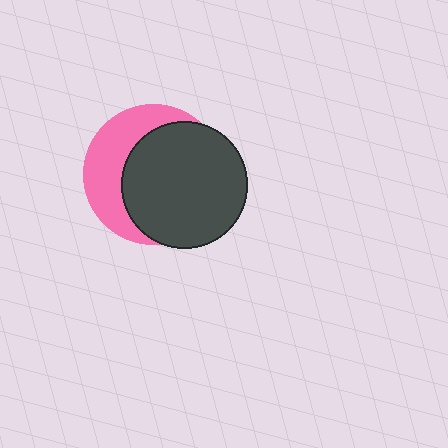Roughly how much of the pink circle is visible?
A small part of it is visible (roughly 38%).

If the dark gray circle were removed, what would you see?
You would see the complete pink circle.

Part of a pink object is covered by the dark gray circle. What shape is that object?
It is a circle.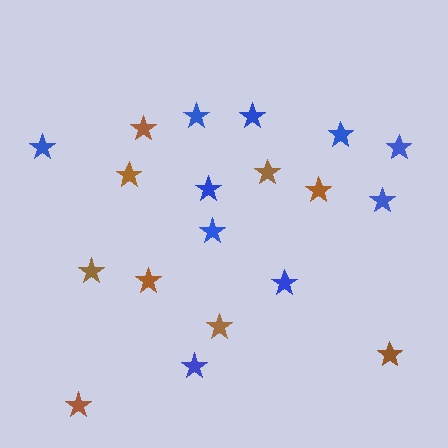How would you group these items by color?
There are 2 groups: one group of brown stars (9) and one group of blue stars (10).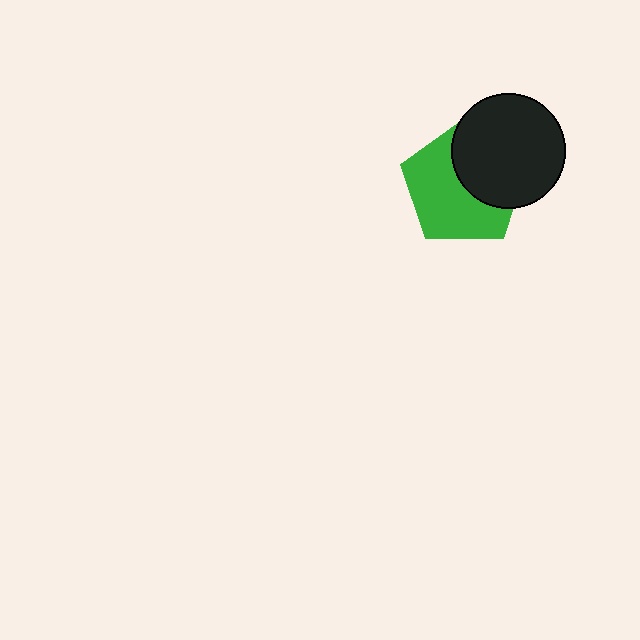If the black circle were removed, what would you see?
You would see the complete green pentagon.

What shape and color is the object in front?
The object in front is a black circle.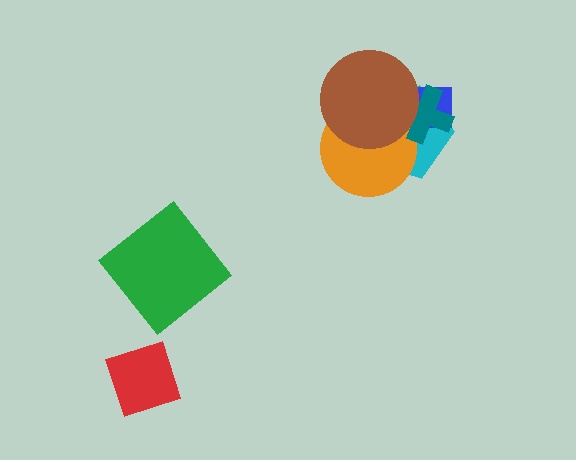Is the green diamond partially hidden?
No, no other shape covers it.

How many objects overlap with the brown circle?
4 objects overlap with the brown circle.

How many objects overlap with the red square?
0 objects overlap with the red square.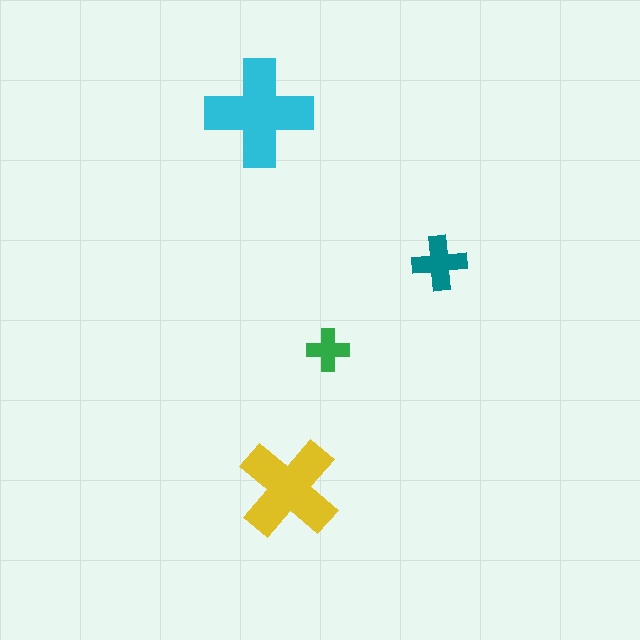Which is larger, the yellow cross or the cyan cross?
The cyan one.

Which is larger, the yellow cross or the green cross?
The yellow one.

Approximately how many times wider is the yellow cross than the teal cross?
About 2 times wider.